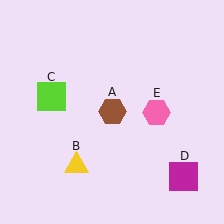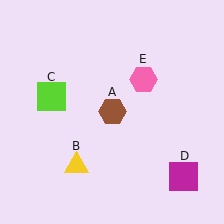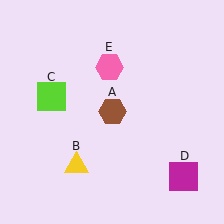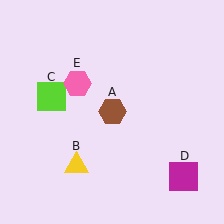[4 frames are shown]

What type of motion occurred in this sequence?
The pink hexagon (object E) rotated counterclockwise around the center of the scene.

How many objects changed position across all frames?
1 object changed position: pink hexagon (object E).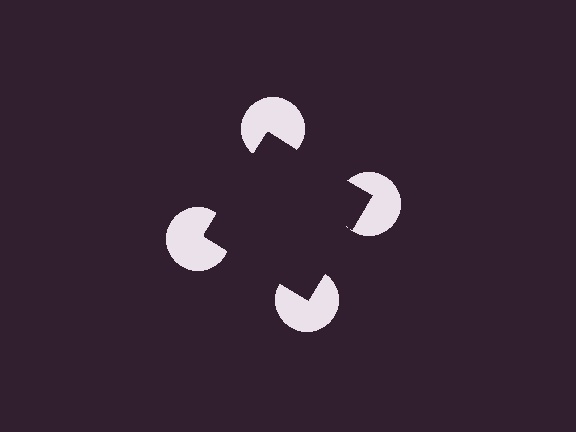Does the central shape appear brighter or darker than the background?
It typically appears slightly darker than the background, even though no actual brightness change is drawn.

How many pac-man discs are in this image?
There are 4 — one at each vertex of the illusory square.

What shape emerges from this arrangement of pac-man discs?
An illusory square — its edges are inferred from the aligned wedge cuts in the pac-man discs, not physically drawn.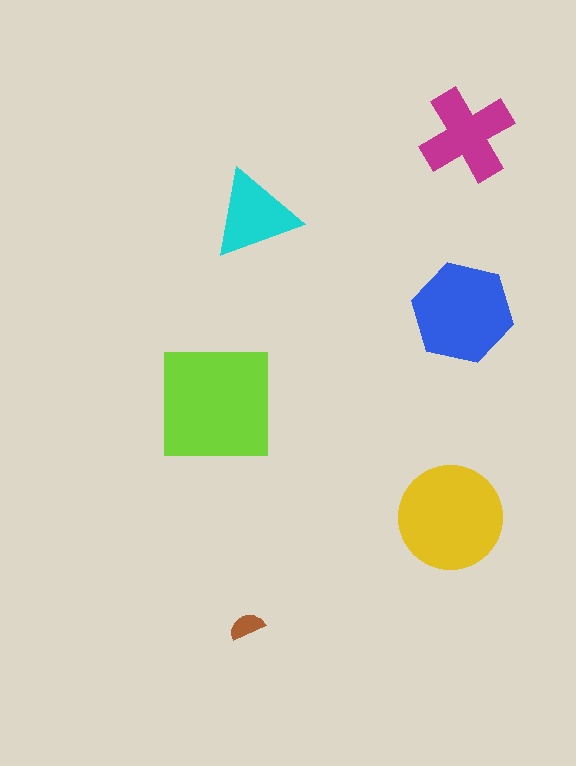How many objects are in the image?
There are 6 objects in the image.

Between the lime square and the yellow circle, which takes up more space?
The lime square.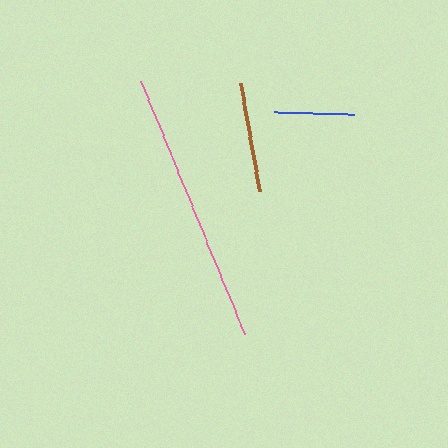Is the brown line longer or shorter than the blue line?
The brown line is longer than the blue line.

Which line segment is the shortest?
The blue line is the shortest at approximately 79 pixels.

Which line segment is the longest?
The pink line is the longest at approximately 274 pixels.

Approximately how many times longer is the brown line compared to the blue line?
The brown line is approximately 1.4 times the length of the blue line.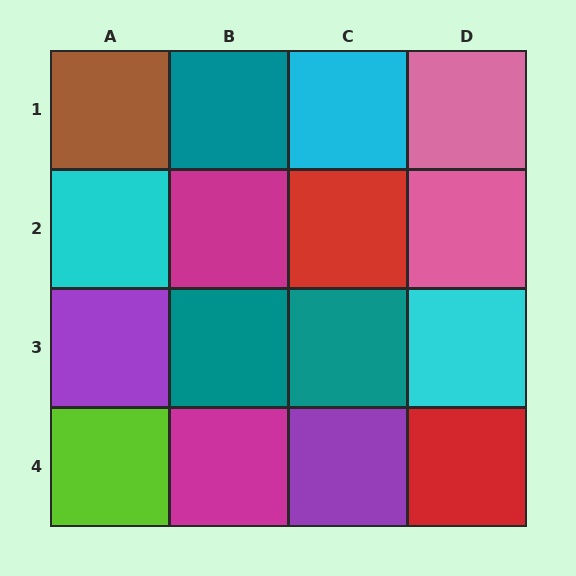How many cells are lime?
1 cell is lime.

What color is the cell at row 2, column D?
Pink.